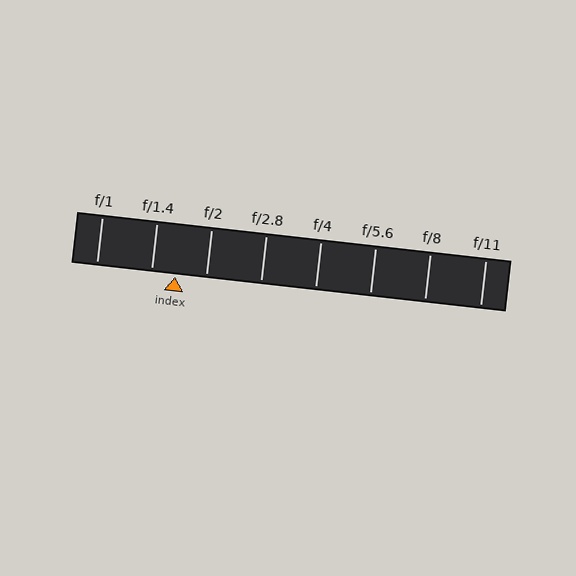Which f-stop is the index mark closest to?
The index mark is closest to f/1.4.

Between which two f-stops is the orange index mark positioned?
The index mark is between f/1.4 and f/2.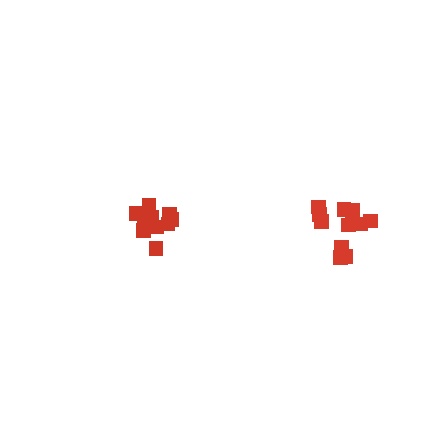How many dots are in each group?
Group 1: 10 dots, Group 2: 11 dots (21 total).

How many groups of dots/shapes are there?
There are 2 groups.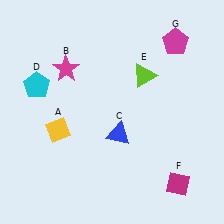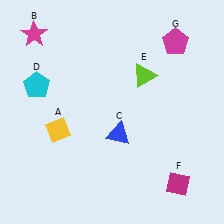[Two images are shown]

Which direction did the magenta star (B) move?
The magenta star (B) moved up.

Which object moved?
The magenta star (B) moved up.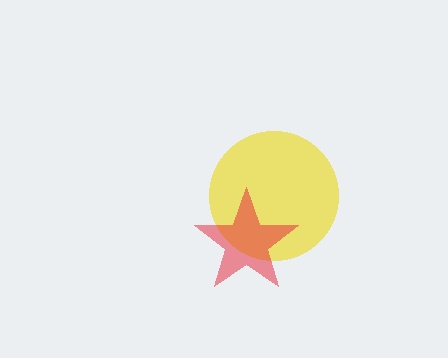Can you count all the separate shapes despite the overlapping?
Yes, there are 2 separate shapes.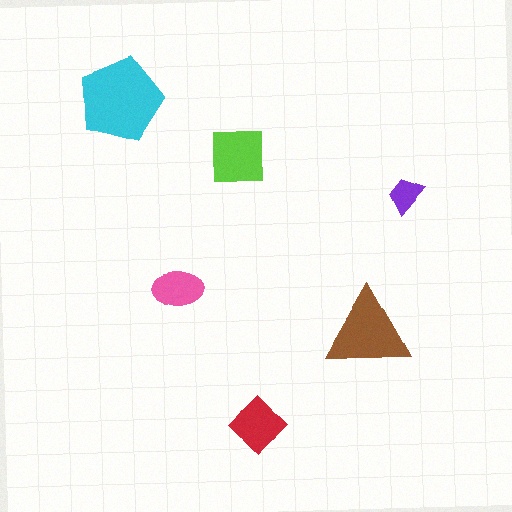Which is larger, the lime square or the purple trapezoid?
The lime square.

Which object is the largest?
The cyan pentagon.